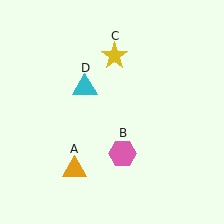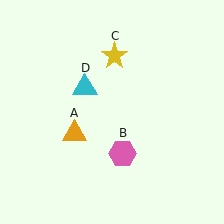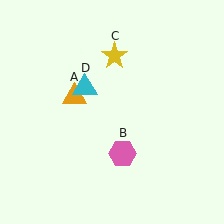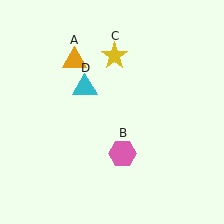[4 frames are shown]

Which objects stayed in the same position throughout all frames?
Pink hexagon (object B) and yellow star (object C) and cyan triangle (object D) remained stationary.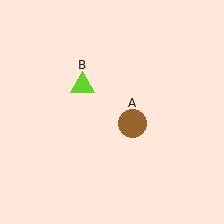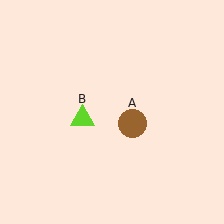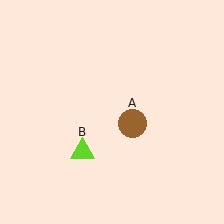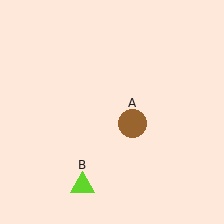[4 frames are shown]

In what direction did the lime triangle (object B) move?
The lime triangle (object B) moved down.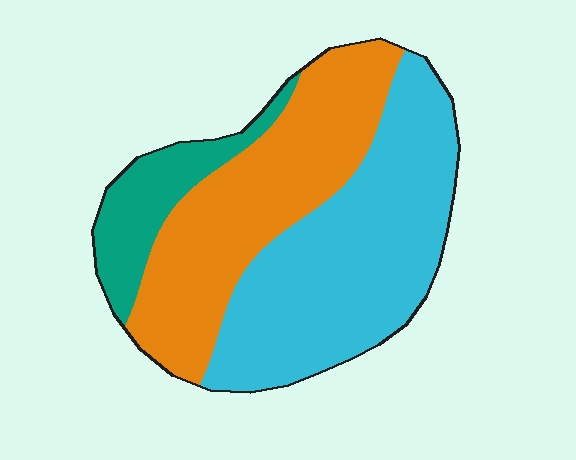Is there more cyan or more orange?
Cyan.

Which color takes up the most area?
Cyan, at roughly 45%.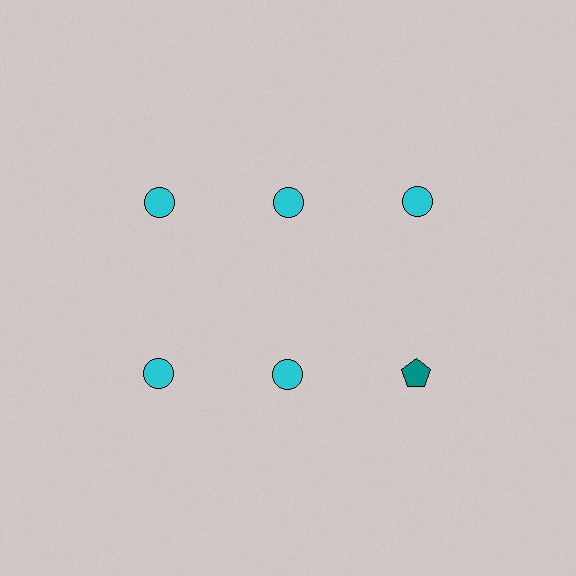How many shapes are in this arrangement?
There are 6 shapes arranged in a grid pattern.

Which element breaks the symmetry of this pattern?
The teal pentagon in the second row, center column breaks the symmetry. All other shapes are cyan circles.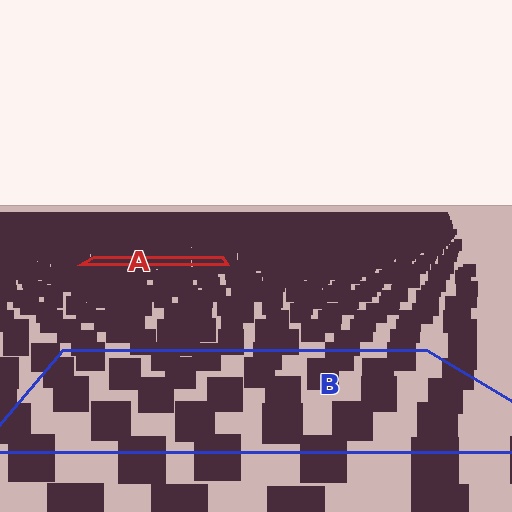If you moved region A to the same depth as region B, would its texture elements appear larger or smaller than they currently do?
They would appear larger. At a closer depth, the same texture elements are projected at a bigger on-screen size.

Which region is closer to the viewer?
Region B is closer. The texture elements there are larger and more spread out.